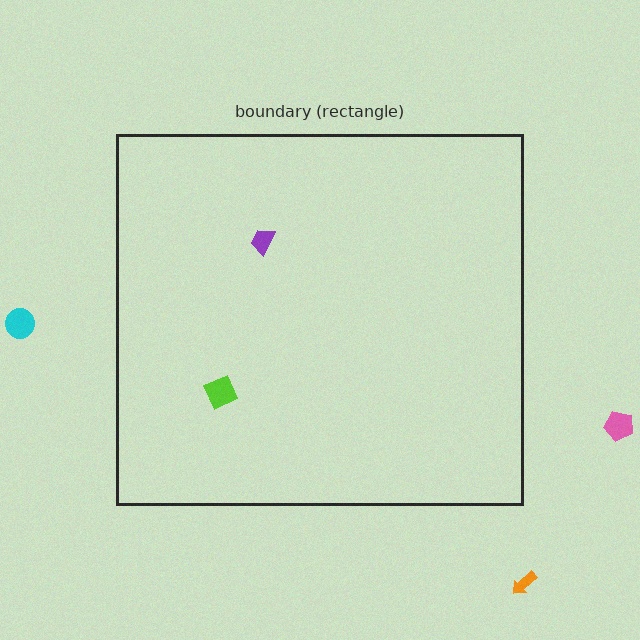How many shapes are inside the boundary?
2 inside, 3 outside.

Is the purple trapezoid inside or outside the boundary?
Inside.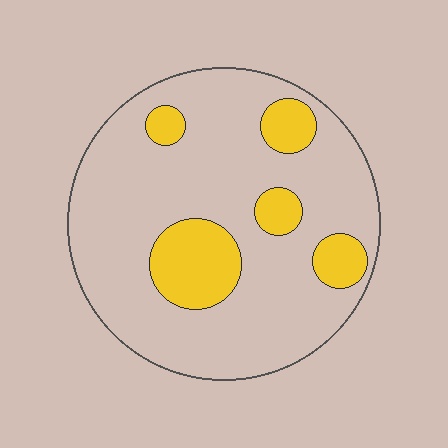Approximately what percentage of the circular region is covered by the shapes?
Approximately 20%.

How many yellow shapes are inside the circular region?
5.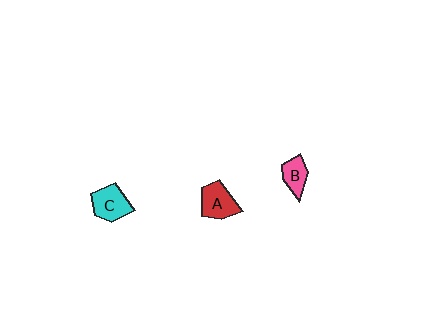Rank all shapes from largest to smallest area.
From largest to smallest: C (cyan), A (red), B (pink).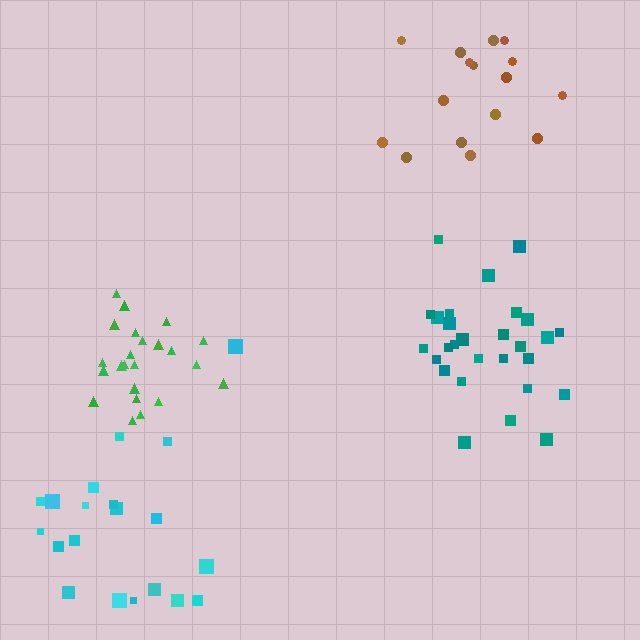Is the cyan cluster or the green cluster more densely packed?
Green.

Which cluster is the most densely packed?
Green.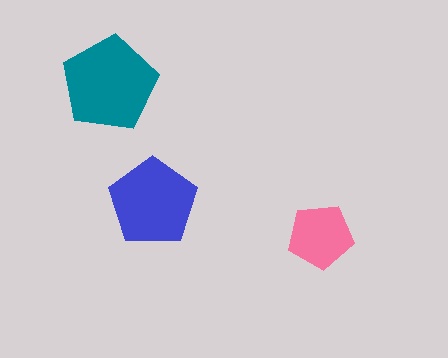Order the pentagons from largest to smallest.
the teal one, the blue one, the pink one.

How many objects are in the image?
There are 3 objects in the image.